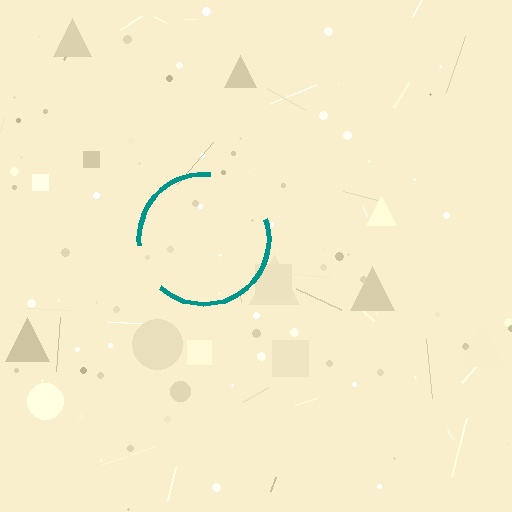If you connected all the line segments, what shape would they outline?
They would outline a circle.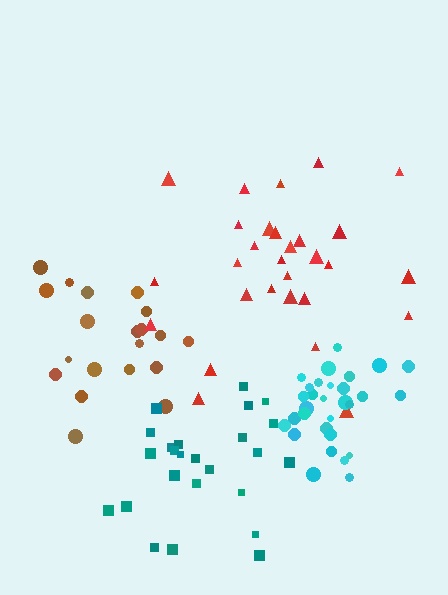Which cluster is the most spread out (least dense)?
Brown.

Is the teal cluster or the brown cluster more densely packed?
Teal.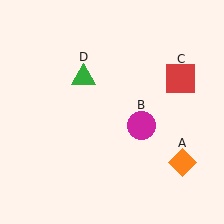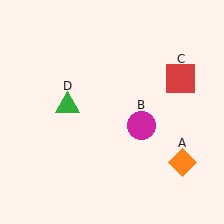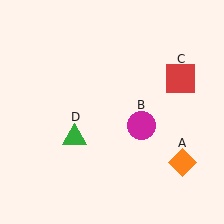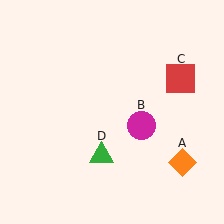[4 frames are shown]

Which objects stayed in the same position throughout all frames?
Orange diamond (object A) and magenta circle (object B) and red square (object C) remained stationary.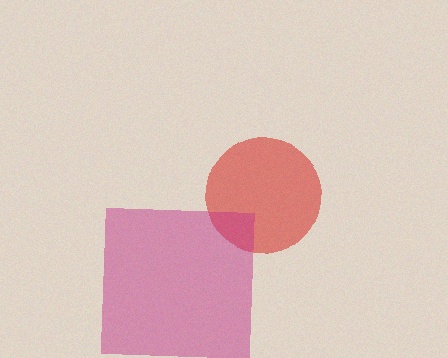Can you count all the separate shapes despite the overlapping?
Yes, there are 2 separate shapes.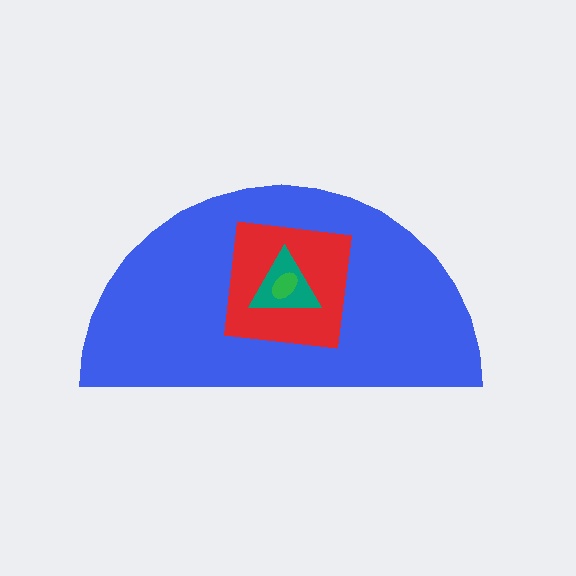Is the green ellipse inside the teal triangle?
Yes.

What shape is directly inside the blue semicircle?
The red square.